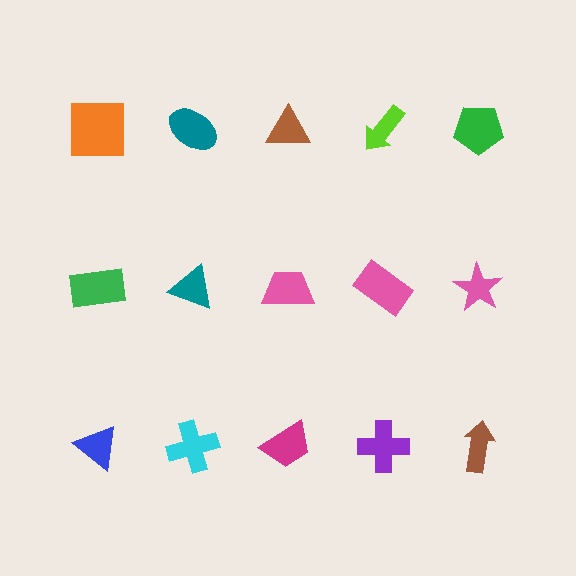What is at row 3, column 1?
A blue triangle.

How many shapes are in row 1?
5 shapes.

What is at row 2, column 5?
A pink star.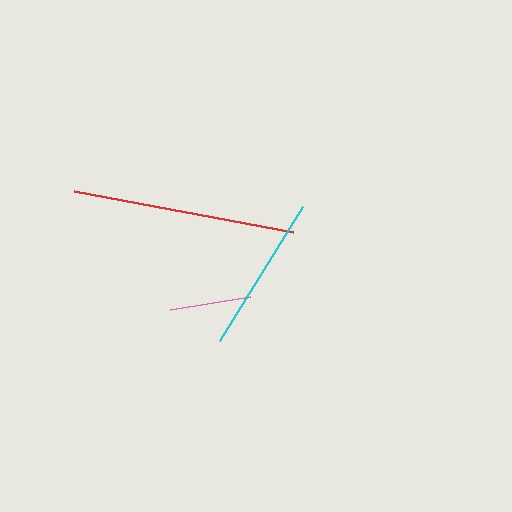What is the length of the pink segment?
The pink segment is approximately 81 pixels long.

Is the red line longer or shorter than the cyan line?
The red line is longer than the cyan line.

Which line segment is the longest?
The red line is the longest at approximately 223 pixels.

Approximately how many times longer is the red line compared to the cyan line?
The red line is approximately 1.4 times the length of the cyan line.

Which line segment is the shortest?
The pink line is the shortest at approximately 81 pixels.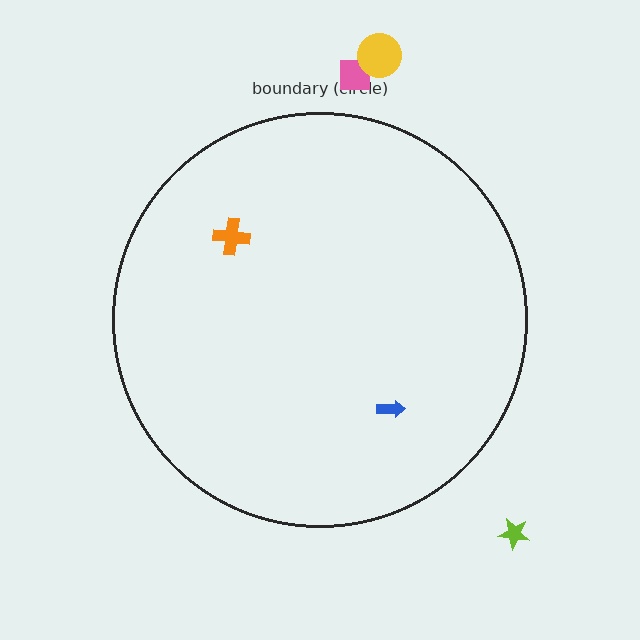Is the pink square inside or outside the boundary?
Outside.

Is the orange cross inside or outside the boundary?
Inside.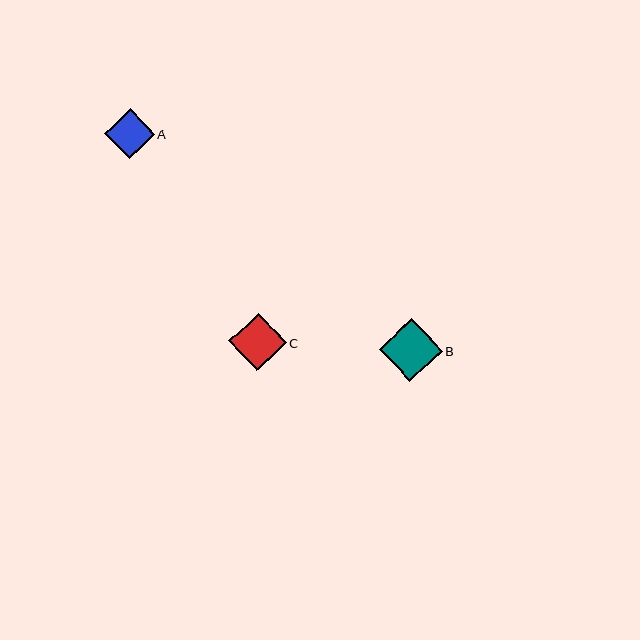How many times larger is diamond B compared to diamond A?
Diamond B is approximately 1.3 times the size of diamond A.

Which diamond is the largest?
Diamond B is the largest with a size of approximately 63 pixels.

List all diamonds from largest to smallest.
From largest to smallest: B, C, A.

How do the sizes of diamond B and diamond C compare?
Diamond B and diamond C are approximately the same size.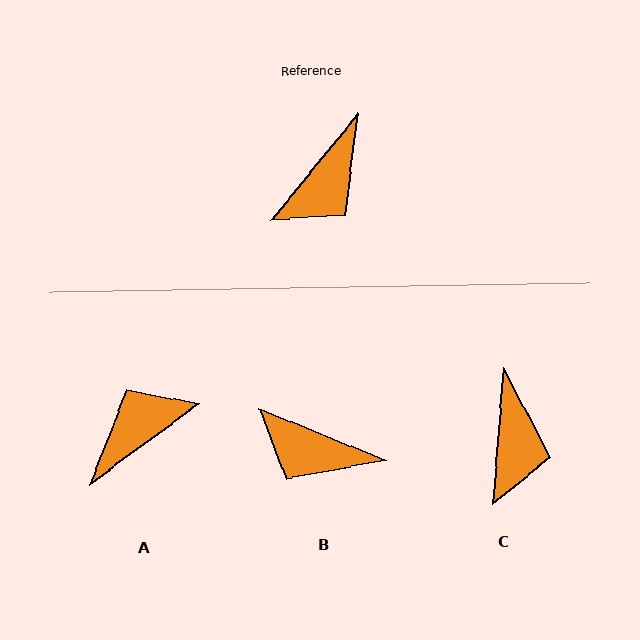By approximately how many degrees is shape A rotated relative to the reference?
Approximately 166 degrees counter-clockwise.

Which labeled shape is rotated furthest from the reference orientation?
A, about 166 degrees away.